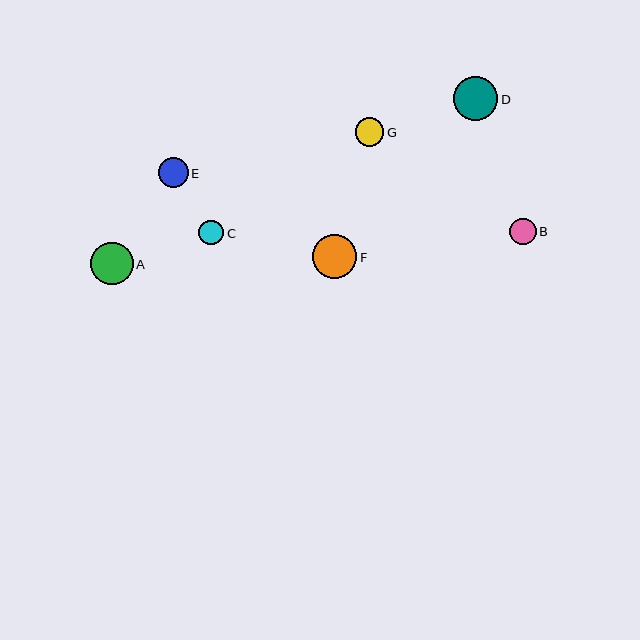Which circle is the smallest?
Circle C is the smallest with a size of approximately 25 pixels.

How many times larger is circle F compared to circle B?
Circle F is approximately 1.7 times the size of circle B.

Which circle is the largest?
Circle D is the largest with a size of approximately 44 pixels.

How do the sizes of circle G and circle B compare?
Circle G and circle B are approximately the same size.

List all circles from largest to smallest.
From largest to smallest: D, F, A, E, G, B, C.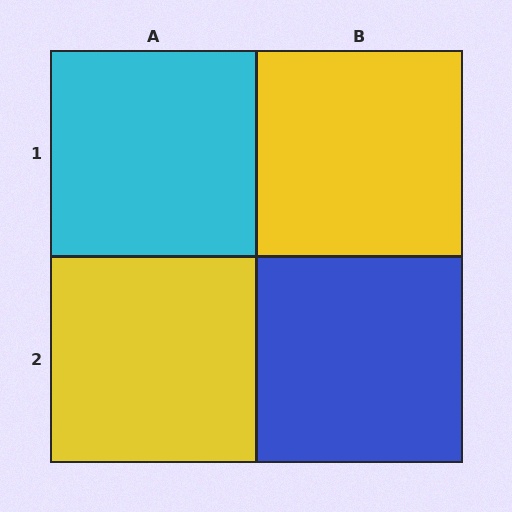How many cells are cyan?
1 cell is cyan.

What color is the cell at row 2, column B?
Blue.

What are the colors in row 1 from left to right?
Cyan, yellow.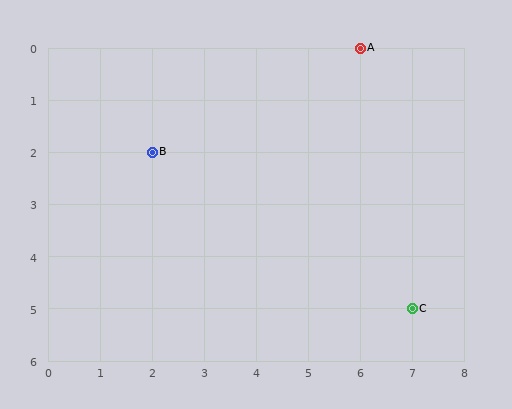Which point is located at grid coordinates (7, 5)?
Point C is at (7, 5).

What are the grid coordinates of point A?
Point A is at grid coordinates (6, 0).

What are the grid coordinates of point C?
Point C is at grid coordinates (7, 5).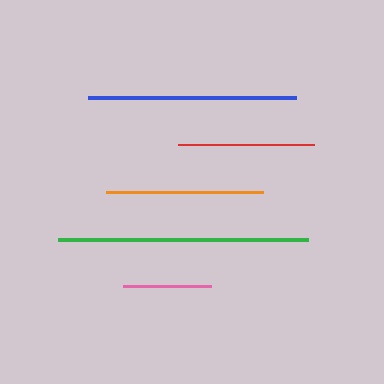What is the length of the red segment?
The red segment is approximately 136 pixels long.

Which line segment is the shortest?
The pink line is the shortest at approximately 88 pixels.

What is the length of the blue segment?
The blue segment is approximately 208 pixels long.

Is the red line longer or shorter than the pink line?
The red line is longer than the pink line.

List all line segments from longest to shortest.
From longest to shortest: green, blue, orange, red, pink.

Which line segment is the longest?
The green line is the longest at approximately 251 pixels.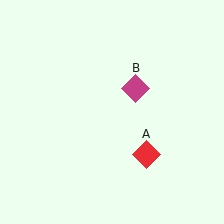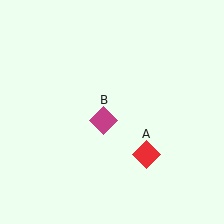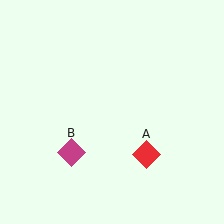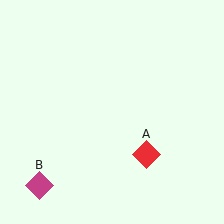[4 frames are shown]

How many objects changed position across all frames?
1 object changed position: magenta diamond (object B).